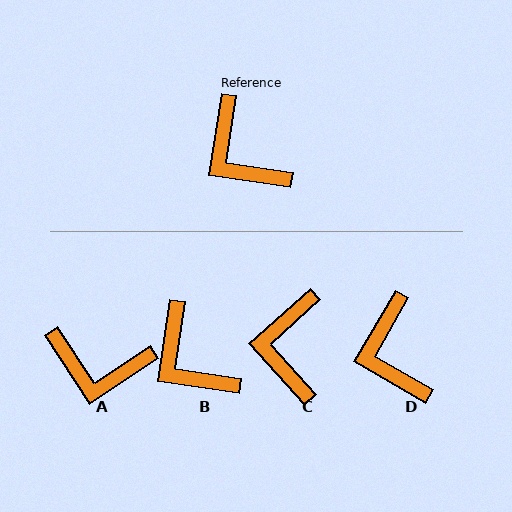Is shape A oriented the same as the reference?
No, it is off by about 42 degrees.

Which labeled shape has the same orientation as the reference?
B.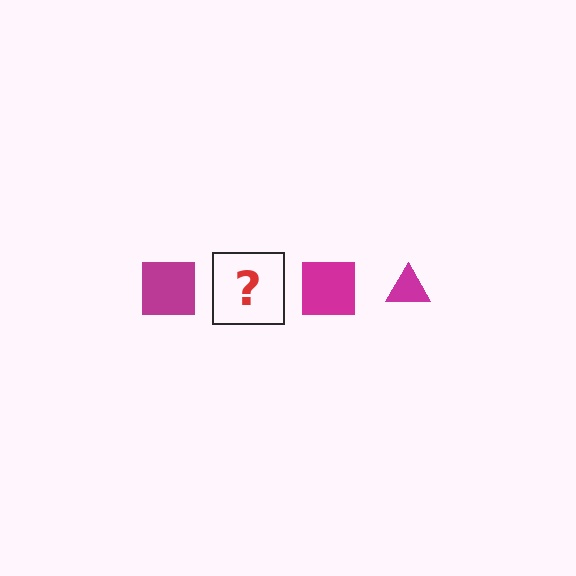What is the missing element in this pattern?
The missing element is a magenta triangle.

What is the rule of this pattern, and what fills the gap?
The rule is that the pattern cycles through square, triangle shapes in magenta. The gap should be filled with a magenta triangle.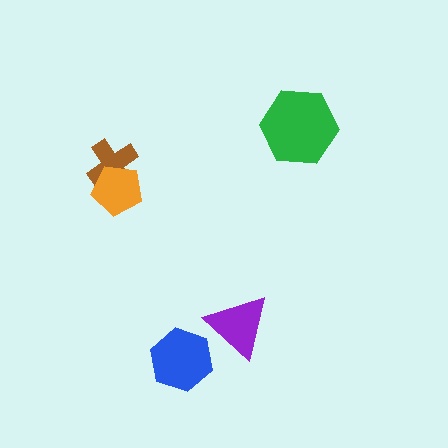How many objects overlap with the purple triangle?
0 objects overlap with the purple triangle.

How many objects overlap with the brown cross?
1 object overlaps with the brown cross.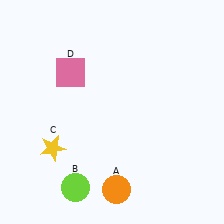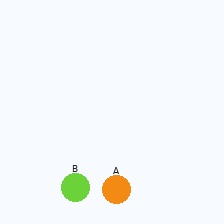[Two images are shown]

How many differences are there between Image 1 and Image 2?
There are 2 differences between the two images.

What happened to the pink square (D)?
The pink square (D) was removed in Image 2. It was in the top-left area of Image 1.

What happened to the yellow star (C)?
The yellow star (C) was removed in Image 2. It was in the bottom-left area of Image 1.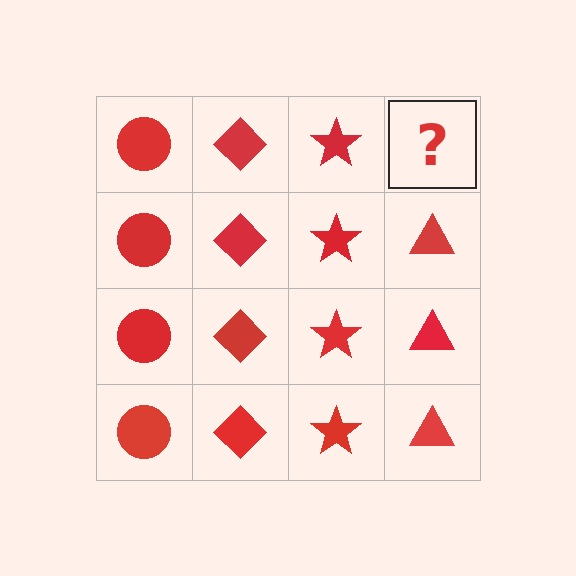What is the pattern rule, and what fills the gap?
The rule is that each column has a consistent shape. The gap should be filled with a red triangle.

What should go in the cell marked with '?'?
The missing cell should contain a red triangle.